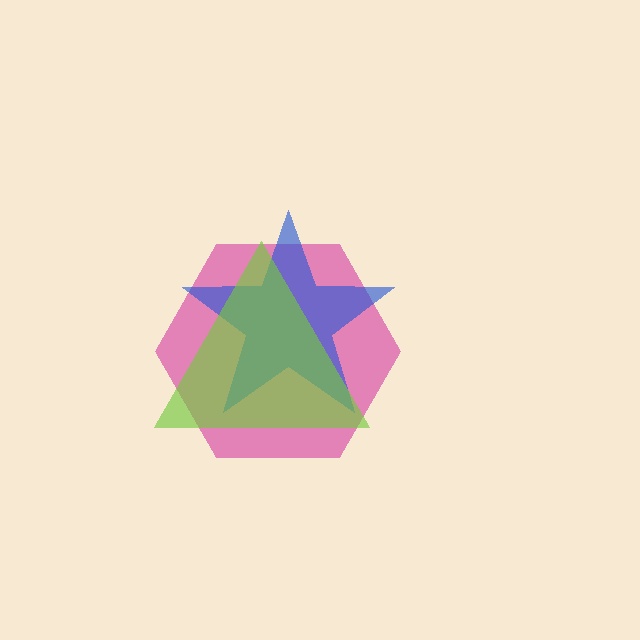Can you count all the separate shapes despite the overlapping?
Yes, there are 3 separate shapes.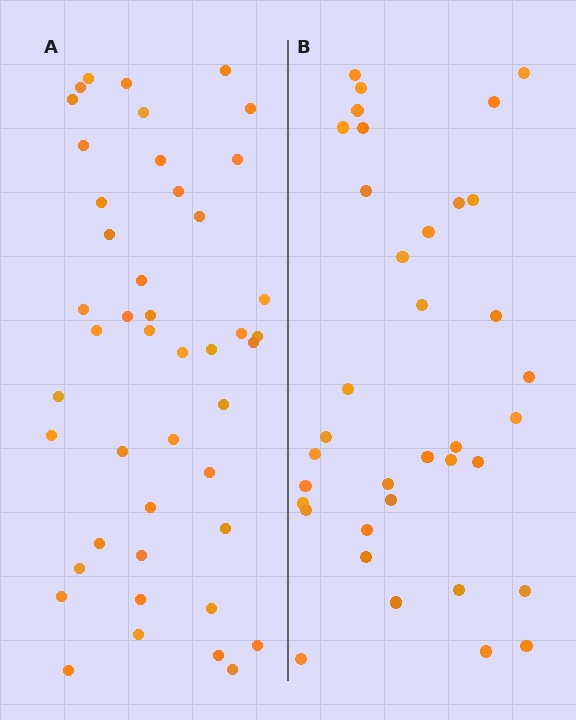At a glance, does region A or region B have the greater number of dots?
Region A (the left region) has more dots.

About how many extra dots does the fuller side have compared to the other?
Region A has roughly 8 or so more dots than region B.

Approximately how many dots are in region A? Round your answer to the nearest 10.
About 40 dots. (The exact count is 45, which rounds to 40.)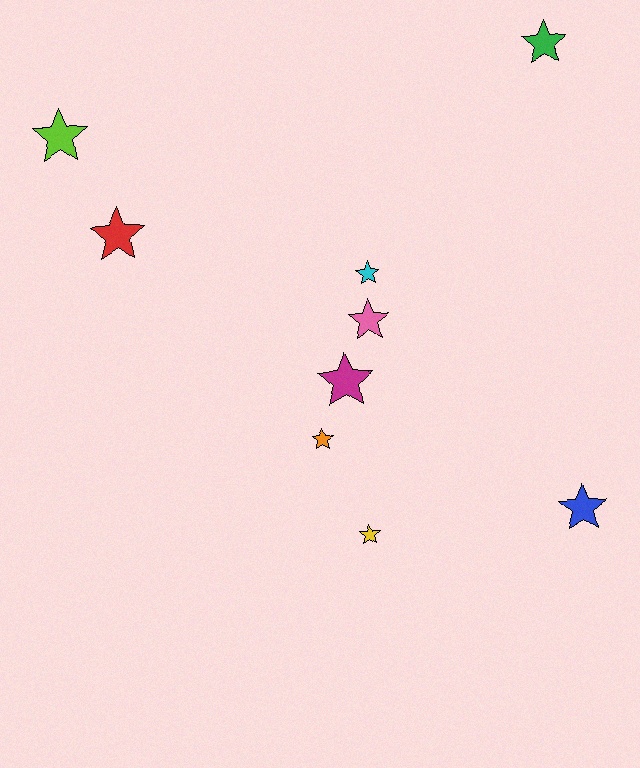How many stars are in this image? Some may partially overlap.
There are 9 stars.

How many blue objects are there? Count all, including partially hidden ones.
There is 1 blue object.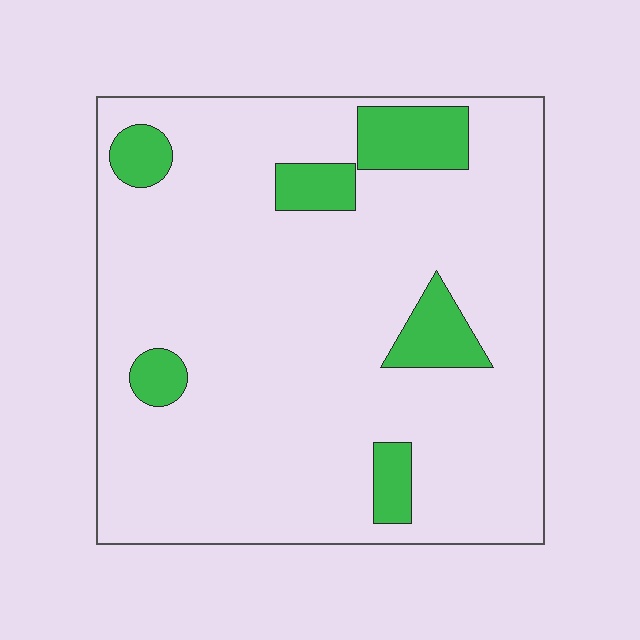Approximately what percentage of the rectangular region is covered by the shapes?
Approximately 15%.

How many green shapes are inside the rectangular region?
6.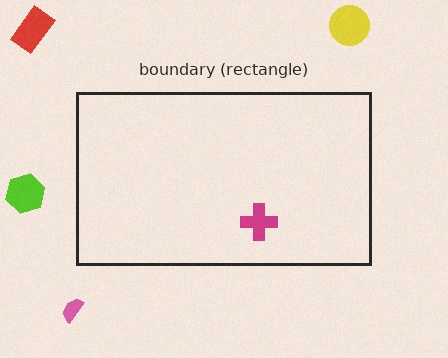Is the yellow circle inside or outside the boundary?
Outside.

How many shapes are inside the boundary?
1 inside, 4 outside.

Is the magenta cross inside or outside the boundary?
Inside.